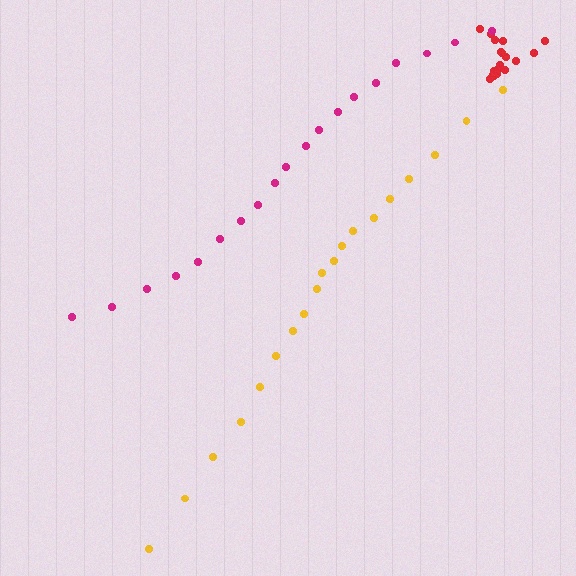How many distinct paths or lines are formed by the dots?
There are 3 distinct paths.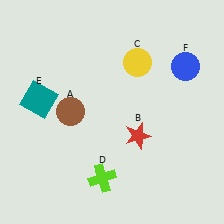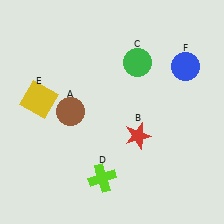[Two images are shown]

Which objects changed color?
C changed from yellow to green. E changed from teal to yellow.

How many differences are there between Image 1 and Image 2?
There are 2 differences between the two images.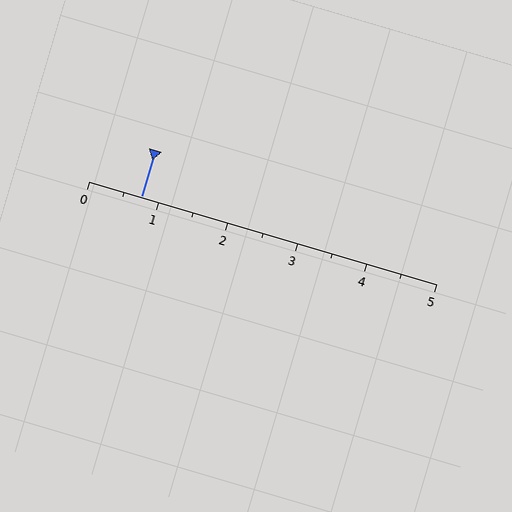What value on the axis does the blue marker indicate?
The marker indicates approximately 0.8.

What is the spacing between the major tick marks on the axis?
The major ticks are spaced 1 apart.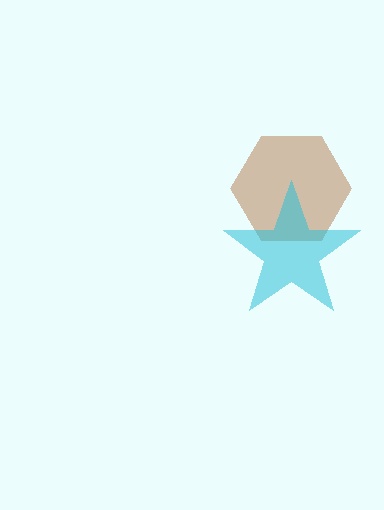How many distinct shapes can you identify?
There are 2 distinct shapes: a brown hexagon, a cyan star.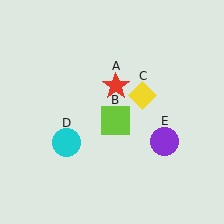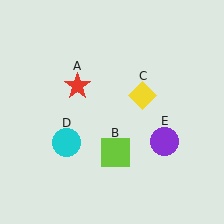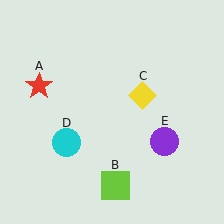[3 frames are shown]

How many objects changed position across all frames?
2 objects changed position: red star (object A), lime square (object B).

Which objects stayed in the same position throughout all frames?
Yellow diamond (object C) and cyan circle (object D) and purple circle (object E) remained stationary.